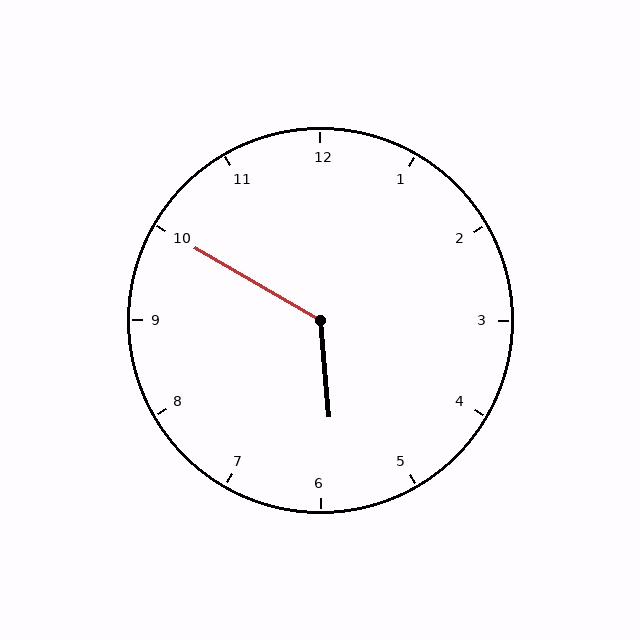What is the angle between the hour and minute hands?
Approximately 125 degrees.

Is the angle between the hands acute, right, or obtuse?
It is obtuse.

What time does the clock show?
5:50.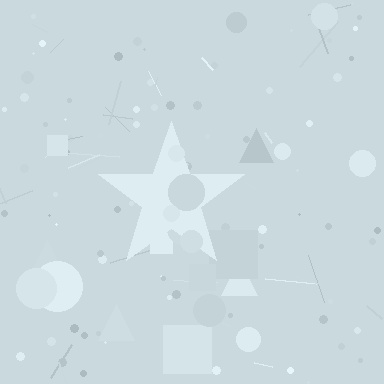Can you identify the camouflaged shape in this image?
The camouflaged shape is a star.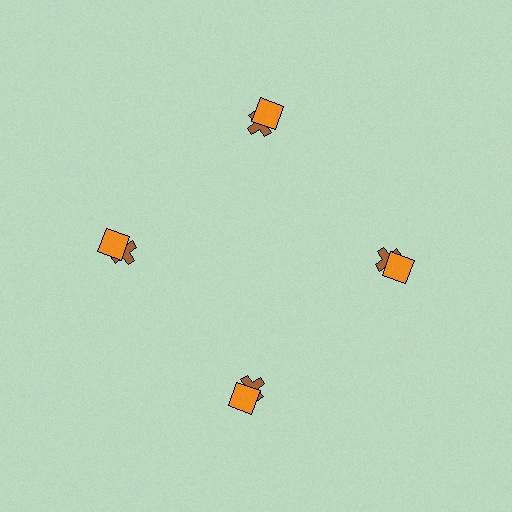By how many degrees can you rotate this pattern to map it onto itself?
The pattern maps onto itself every 90 degrees of rotation.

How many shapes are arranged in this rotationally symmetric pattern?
There are 8 shapes, arranged in 4 groups of 2.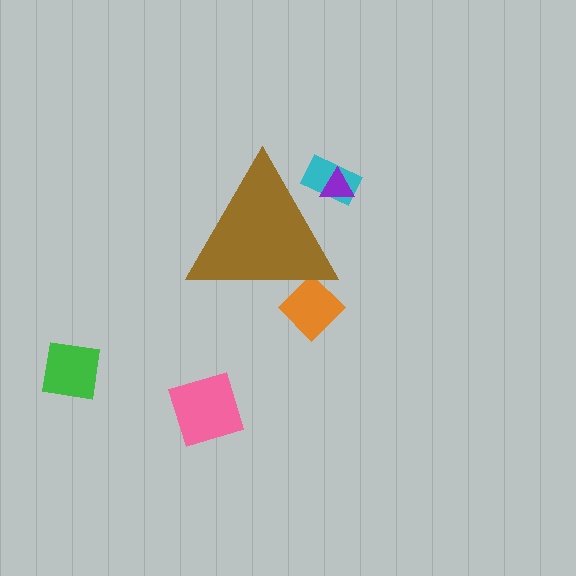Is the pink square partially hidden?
No, the pink square is fully visible.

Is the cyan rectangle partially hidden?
Yes, the cyan rectangle is partially hidden behind the brown triangle.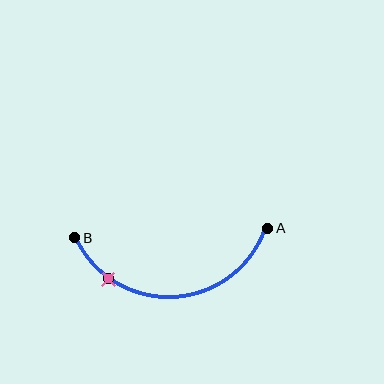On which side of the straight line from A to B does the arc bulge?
The arc bulges below the straight line connecting A and B.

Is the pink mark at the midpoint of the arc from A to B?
No. The pink mark lies on the arc but is closer to endpoint B. The arc midpoint would be at the point on the curve equidistant along the arc from both A and B.